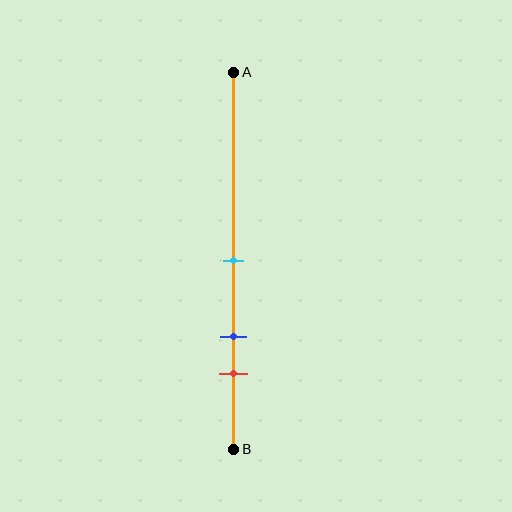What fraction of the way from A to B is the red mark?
The red mark is approximately 80% (0.8) of the way from A to B.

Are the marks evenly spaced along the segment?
Yes, the marks are approximately evenly spaced.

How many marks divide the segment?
There are 3 marks dividing the segment.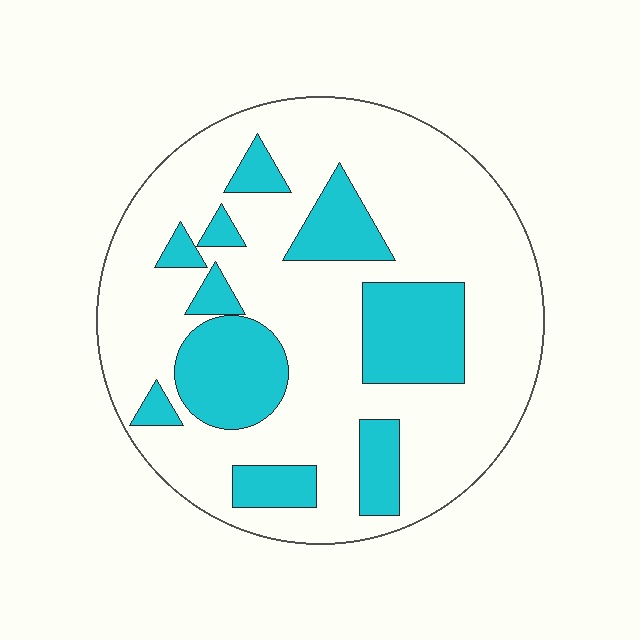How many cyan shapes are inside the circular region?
10.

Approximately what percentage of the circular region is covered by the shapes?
Approximately 25%.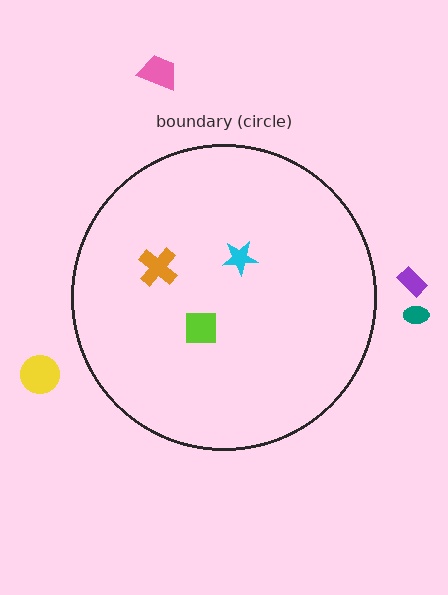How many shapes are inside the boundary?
3 inside, 4 outside.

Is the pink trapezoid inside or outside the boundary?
Outside.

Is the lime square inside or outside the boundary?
Inside.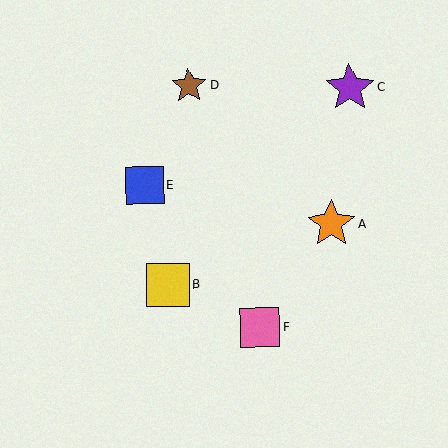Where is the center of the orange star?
The center of the orange star is at (331, 224).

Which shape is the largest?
The purple star (labeled C) is the largest.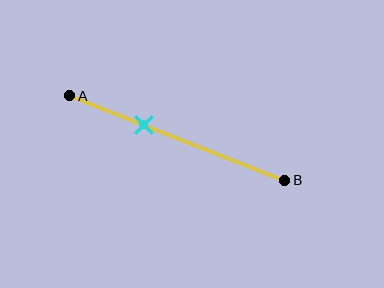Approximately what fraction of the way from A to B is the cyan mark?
The cyan mark is approximately 35% of the way from A to B.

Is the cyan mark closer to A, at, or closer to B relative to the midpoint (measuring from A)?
The cyan mark is closer to point A than the midpoint of segment AB.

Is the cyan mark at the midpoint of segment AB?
No, the mark is at about 35% from A, not at the 50% midpoint.